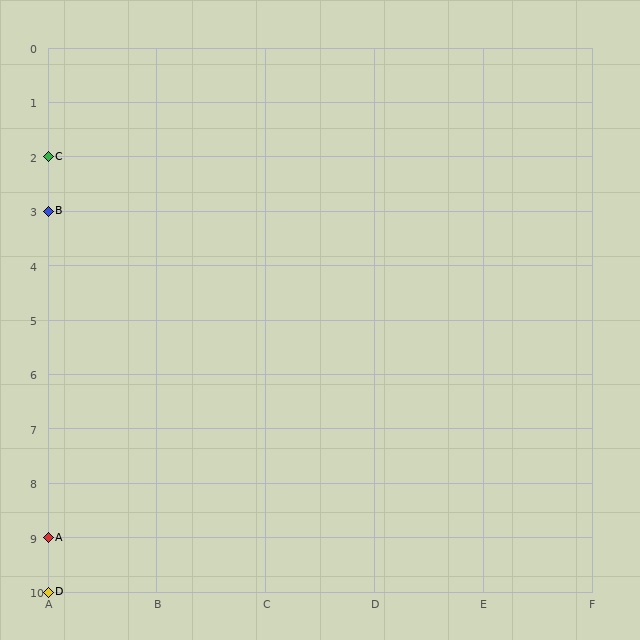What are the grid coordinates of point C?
Point C is at grid coordinates (A, 2).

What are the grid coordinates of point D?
Point D is at grid coordinates (A, 10).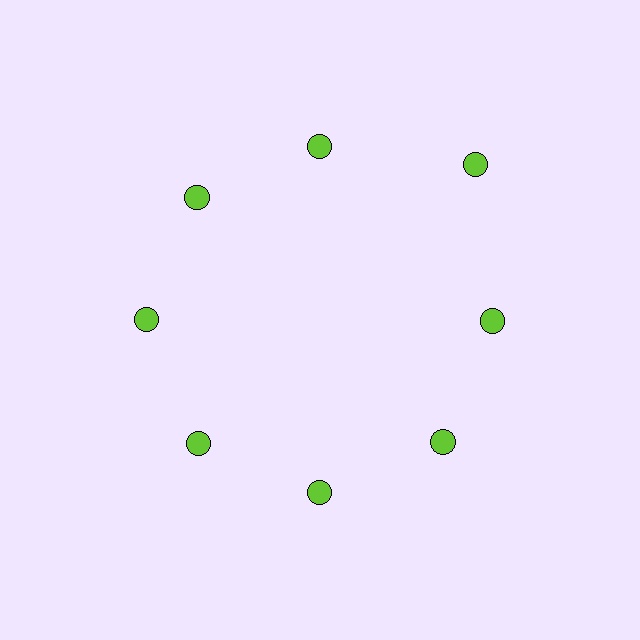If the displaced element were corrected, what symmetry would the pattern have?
It would have 8-fold rotational symmetry — the pattern would map onto itself every 45 degrees.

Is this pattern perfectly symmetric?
No. The 8 lime circles are arranged in a ring, but one element near the 2 o'clock position is pushed outward from the center, breaking the 8-fold rotational symmetry.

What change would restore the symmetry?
The symmetry would be restored by moving it inward, back onto the ring so that all 8 circles sit at equal angles and equal distance from the center.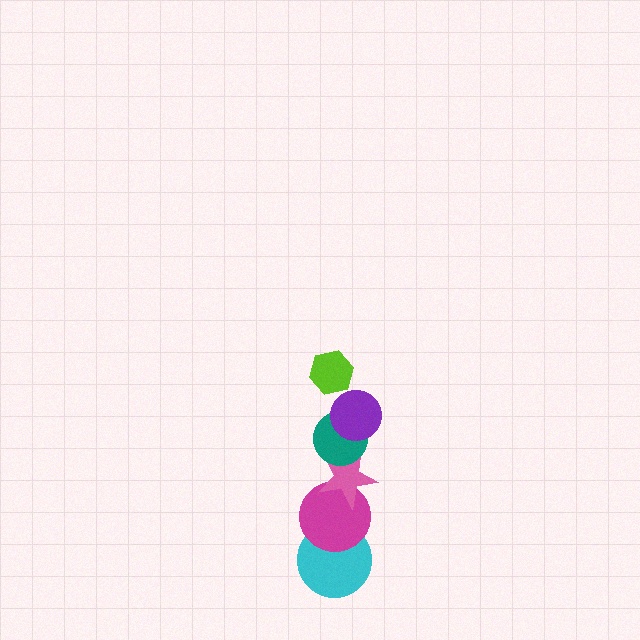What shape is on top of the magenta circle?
The pink star is on top of the magenta circle.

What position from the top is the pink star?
The pink star is 4th from the top.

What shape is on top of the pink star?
The teal circle is on top of the pink star.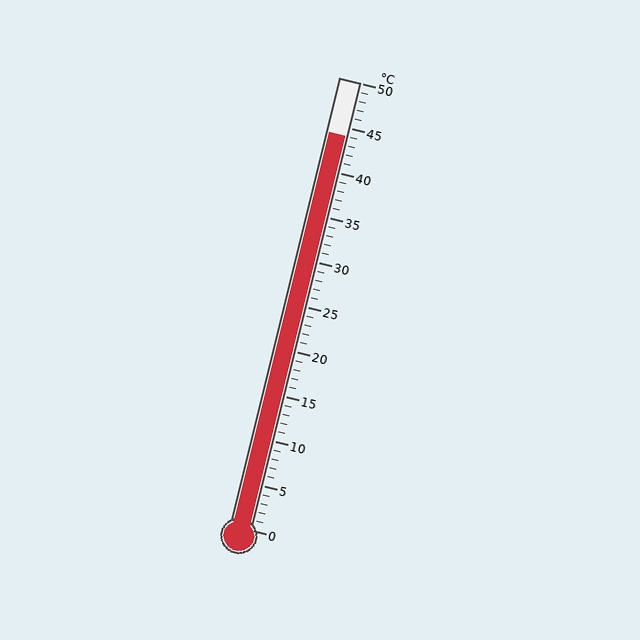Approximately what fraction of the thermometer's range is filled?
The thermometer is filled to approximately 90% of its range.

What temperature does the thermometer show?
The thermometer shows approximately 44°C.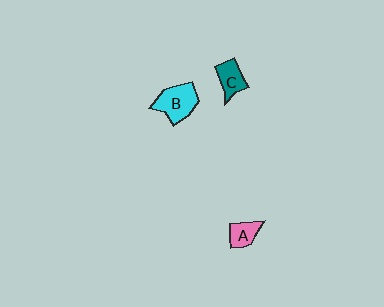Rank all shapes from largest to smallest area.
From largest to smallest: B (cyan), C (teal), A (pink).